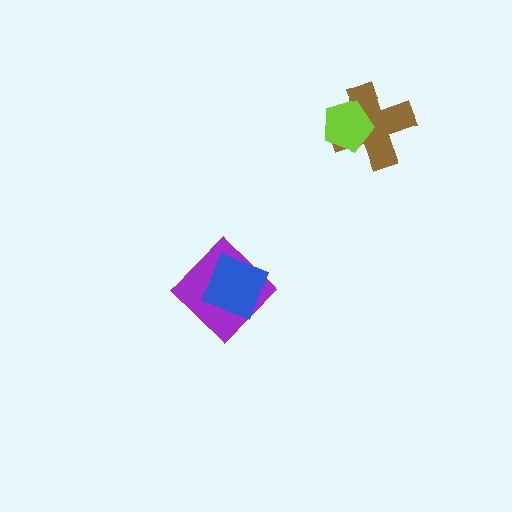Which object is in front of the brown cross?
The lime pentagon is in front of the brown cross.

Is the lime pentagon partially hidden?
No, no other shape covers it.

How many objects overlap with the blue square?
1 object overlaps with the blue square.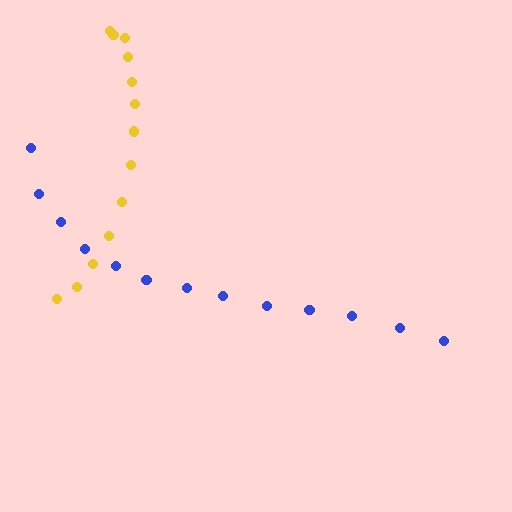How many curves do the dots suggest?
There are 2 distinct paths.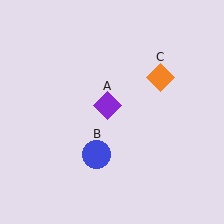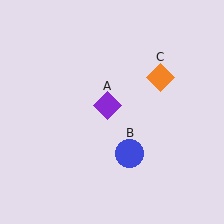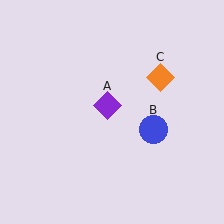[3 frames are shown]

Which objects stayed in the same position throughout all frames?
Purple diamond (object A) and orange diamond (object C) remained stationary.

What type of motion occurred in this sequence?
The blue circle (object B) rotated counterclockwise around the center of the scene.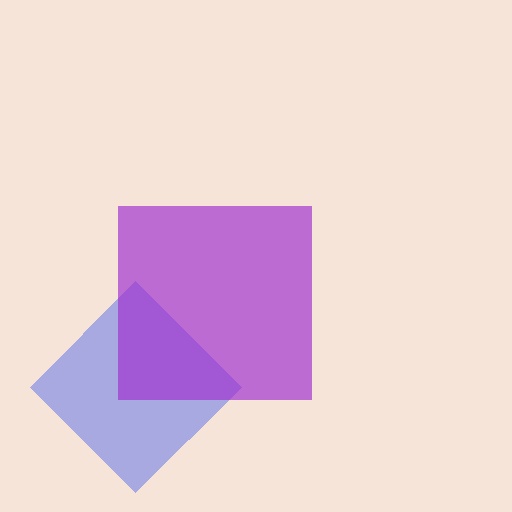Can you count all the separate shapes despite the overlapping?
Yes, there are 2 separate shapes.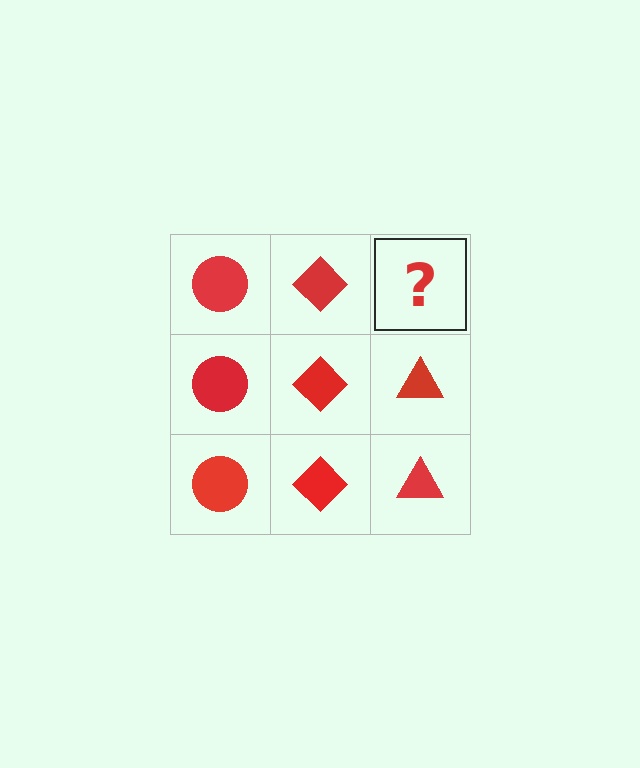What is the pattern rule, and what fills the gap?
The rule is that each column has a consistent shape. The gap should be filled with a red triangle.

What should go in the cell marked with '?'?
The missing cell should contain a red triangle.